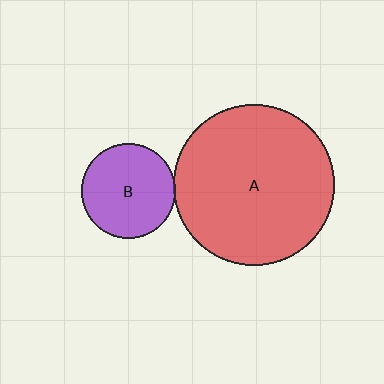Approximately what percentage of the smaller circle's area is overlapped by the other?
Approximately 5%.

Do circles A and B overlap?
Yes.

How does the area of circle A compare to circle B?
Approximately 2.9 times.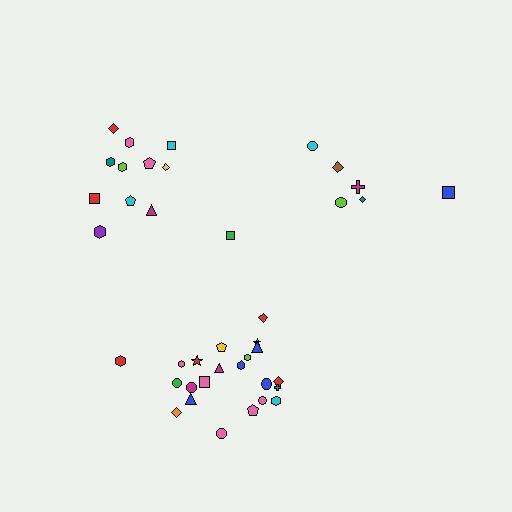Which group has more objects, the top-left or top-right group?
The top-left group.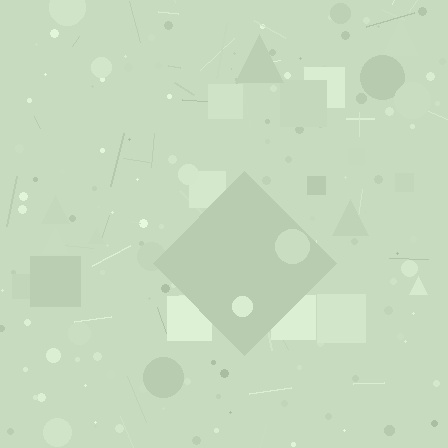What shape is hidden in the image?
A diamond is hidden in the image.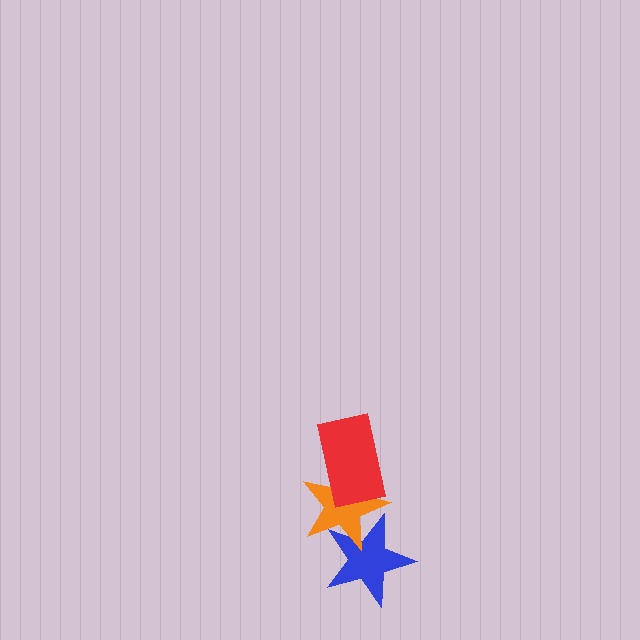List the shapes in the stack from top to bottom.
From top to bottom: the red rectangle, the orange star, the blue star.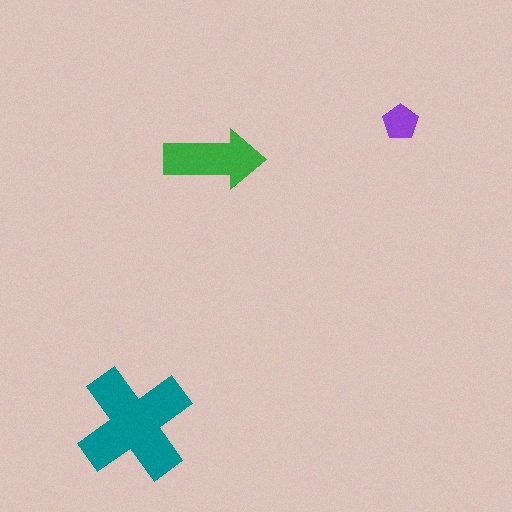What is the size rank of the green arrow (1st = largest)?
2nd.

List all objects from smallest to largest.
The purple pentagon, the green arrow, the teal cross.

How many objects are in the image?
There are 3 objects in the image.